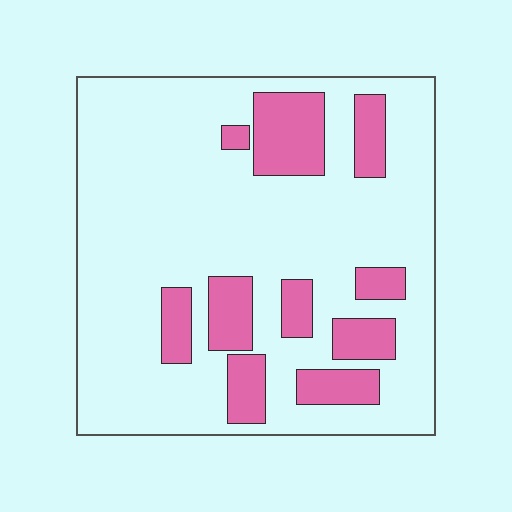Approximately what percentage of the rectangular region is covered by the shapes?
Approximately 20%.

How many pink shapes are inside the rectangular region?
10.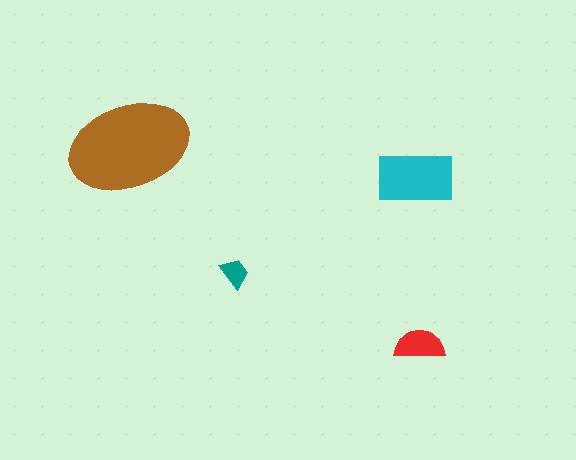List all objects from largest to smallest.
The brown ellipse, the cyan rectangle, the red semicircle, the teal trapezoid.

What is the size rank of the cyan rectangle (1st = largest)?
2nd.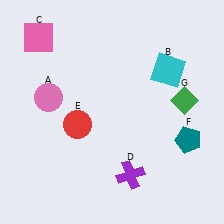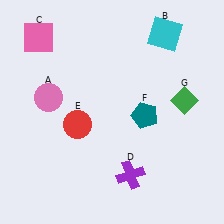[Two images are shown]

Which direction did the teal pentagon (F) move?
The teal pentagon (F) moved left.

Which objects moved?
The objects that moved are: the cyan square (B), the teal pentagon (F).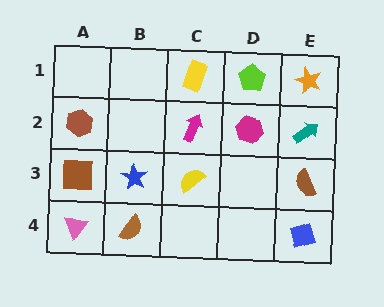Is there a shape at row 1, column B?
No, that cell is empty.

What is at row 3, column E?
A brown semicircle.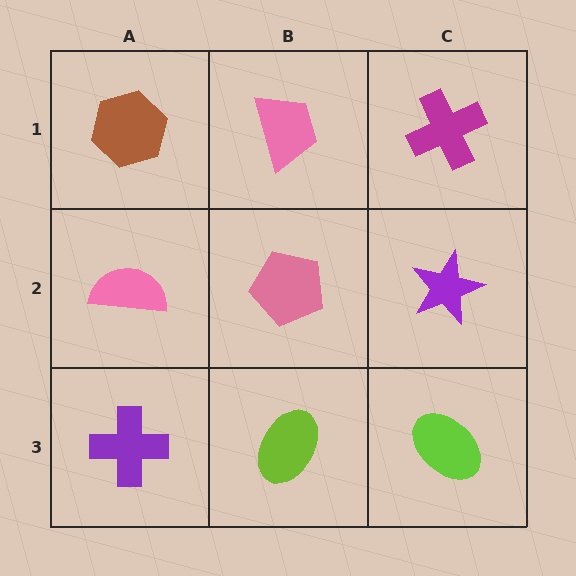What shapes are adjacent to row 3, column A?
A pink semicircle (row 2, column A), a lime ellipse (row 3, column B).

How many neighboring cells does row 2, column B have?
4.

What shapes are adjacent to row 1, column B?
A pink pentagon (row 2, column B), a brown hexagon (row 1, column A), a magenta cross (row 1, column C).